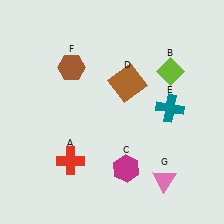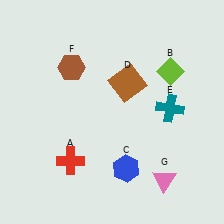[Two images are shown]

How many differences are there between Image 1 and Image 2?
There is 1 difference between the two images.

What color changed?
The hexagon (C) changed from magenta in Image 1 to blue in Image 2.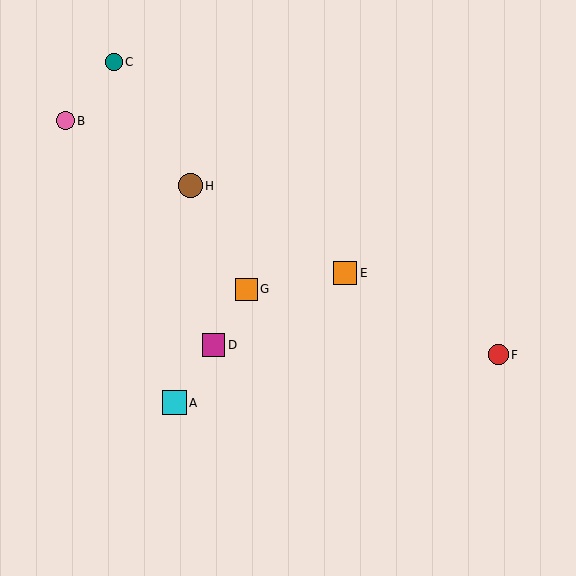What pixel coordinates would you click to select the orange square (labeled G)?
Click at (247, 289) to select the orange square G.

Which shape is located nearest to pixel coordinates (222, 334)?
The magenta square (labeled D) at (214, 345) is nearest to that location.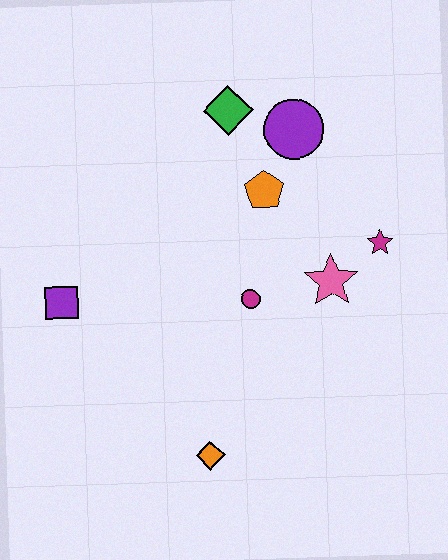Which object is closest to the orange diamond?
The magenta circle is closest to the orange diamond.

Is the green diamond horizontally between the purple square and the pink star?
Yes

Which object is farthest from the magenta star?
The purple square is farthest from the magenta star.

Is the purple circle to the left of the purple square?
No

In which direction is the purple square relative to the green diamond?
The purple square is below the green diamond.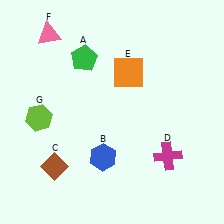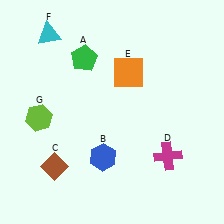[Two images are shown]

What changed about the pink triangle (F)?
In Image 1, F is pink. In Image 2, it changed to cyan.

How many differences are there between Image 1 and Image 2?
There is 1 difference between the two images.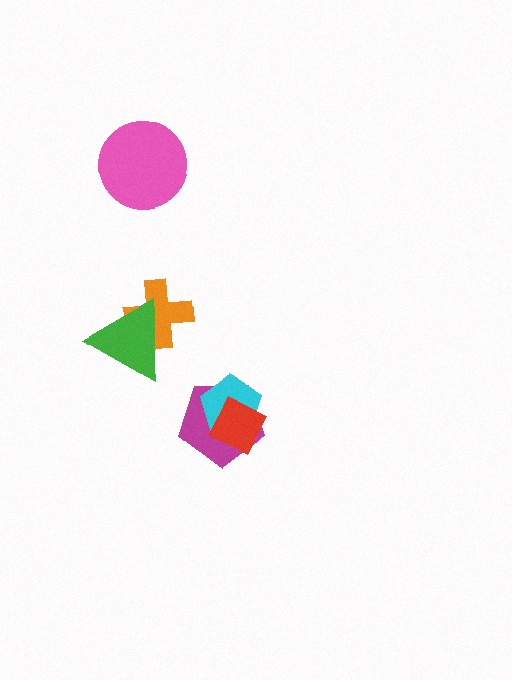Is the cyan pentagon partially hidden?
Yes, it is partially covered by another shape.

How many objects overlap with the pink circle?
0 objects overlap with the pink circle.